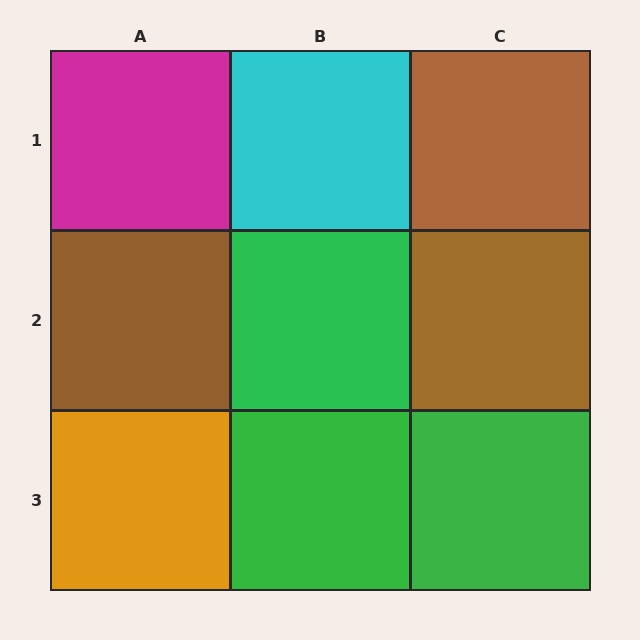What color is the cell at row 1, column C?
Brown.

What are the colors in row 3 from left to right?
Orange, green, green.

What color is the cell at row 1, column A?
Magenta.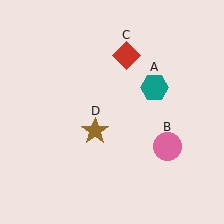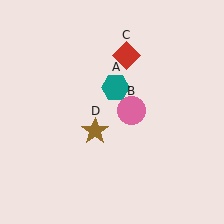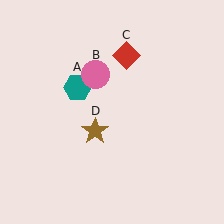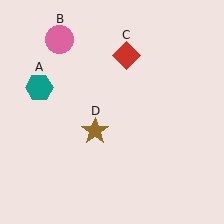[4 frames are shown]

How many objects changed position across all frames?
2 objects changed position: teal hexagon (object A), pink circle (object B).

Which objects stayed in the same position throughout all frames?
Red diamond (object C) and brown star (object D) remained stationary.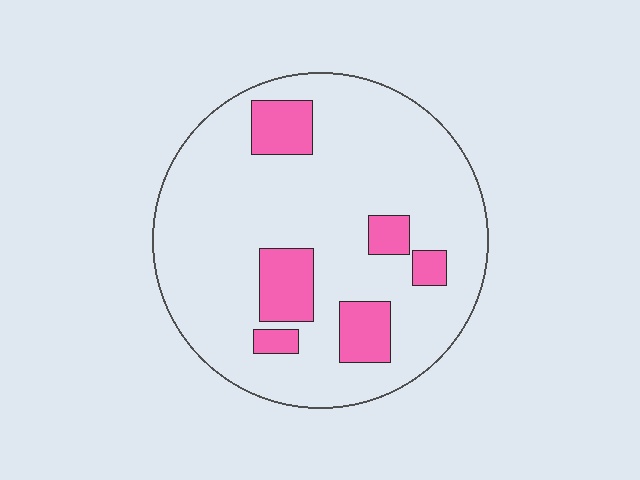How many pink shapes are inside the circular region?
6.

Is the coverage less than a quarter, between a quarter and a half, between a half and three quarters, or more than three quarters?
Less than a quarter.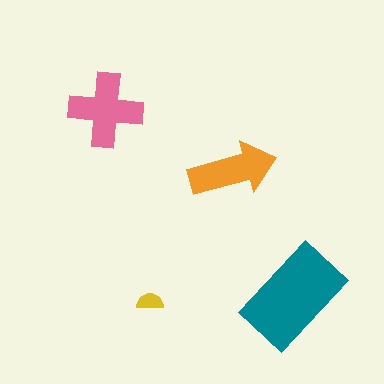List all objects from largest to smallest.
The teal rectangle, the pink cross, the orange arrow, the yellow semicircle.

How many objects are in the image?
There are 4 objects in the image.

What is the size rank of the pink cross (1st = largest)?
2nd.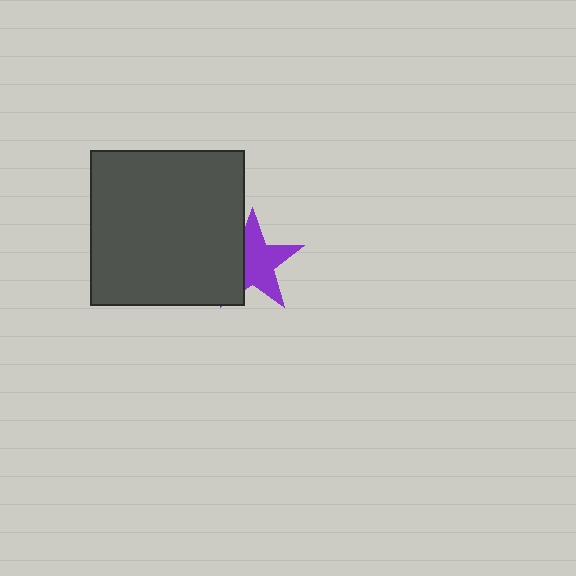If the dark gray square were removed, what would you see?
You would see the complete purple star.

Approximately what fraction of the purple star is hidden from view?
Roughly 36% of the purple star is hidden behind the dark gray square.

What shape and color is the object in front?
The object in front is a dark gray square.